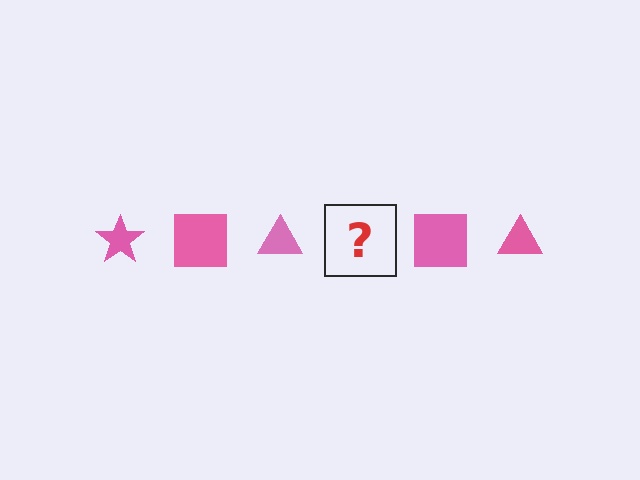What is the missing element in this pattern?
The missing element is a pink star.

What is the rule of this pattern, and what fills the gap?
The rule is that the pattern cycles through star, square, triangle shapes in pink. The gap should be filled with a pink star.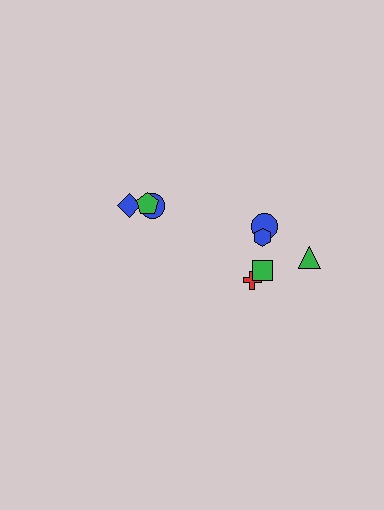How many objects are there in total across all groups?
There are 8 objects.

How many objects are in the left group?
There are 3 objects.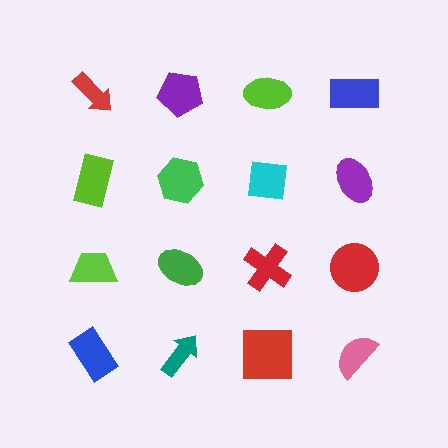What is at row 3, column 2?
A green ellipse.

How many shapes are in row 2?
4 shapes.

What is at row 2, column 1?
A lime rectangle.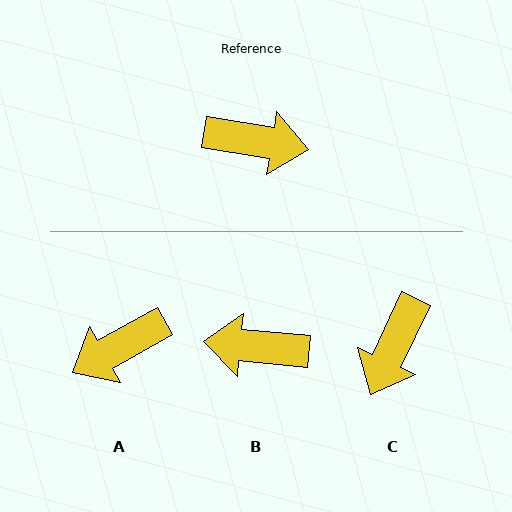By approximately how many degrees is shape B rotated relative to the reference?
Approximately 176 degrees clockwise.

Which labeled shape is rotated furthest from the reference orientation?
B, about 176 degrees away.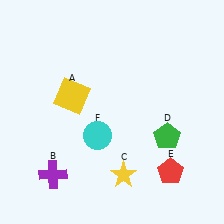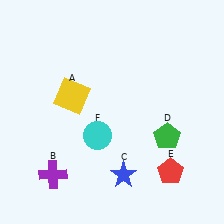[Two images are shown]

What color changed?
The star (C) changed from yellow in Image 1 to blue in Image 2.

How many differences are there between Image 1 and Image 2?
There is 1 difference between the two images.